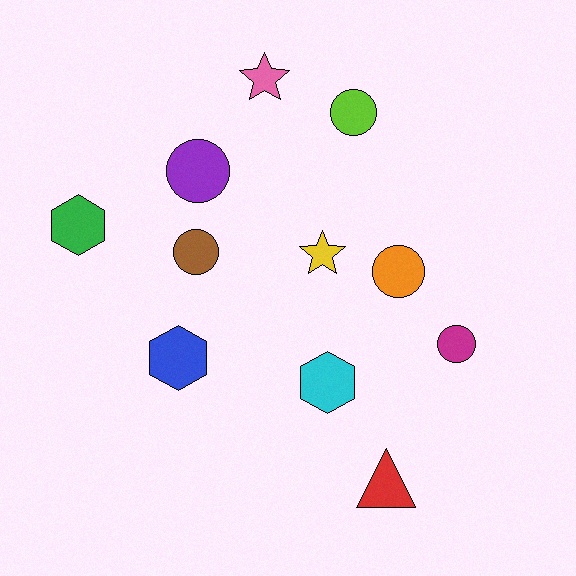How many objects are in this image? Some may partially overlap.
There are 11 objects.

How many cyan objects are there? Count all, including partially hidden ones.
There is 1 cyan object.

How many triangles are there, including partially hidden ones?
There is 1 triangle.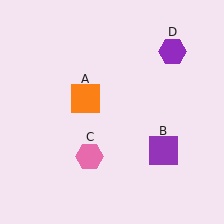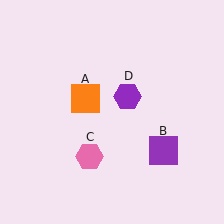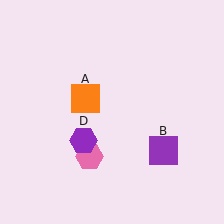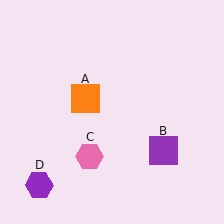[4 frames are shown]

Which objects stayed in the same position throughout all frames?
Orange square (object A) and purple square (object B) and pink hexagon (object C) remained stationary.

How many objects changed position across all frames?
1 object changed position: purple hexagon (object D).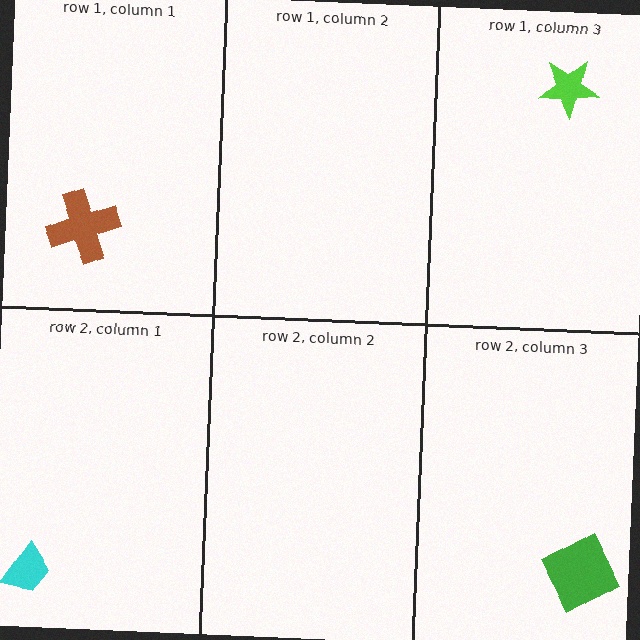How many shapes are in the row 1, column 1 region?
1.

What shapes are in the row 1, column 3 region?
The lime star.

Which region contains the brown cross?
The row 1, column 1 region.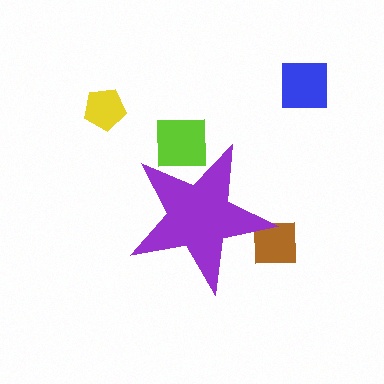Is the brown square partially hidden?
Yes, the brown square is partially hidden behind the purple star.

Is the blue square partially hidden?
No, the blue square is fully visible.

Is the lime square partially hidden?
Yes, the lime square is partially hidden behind the purple star.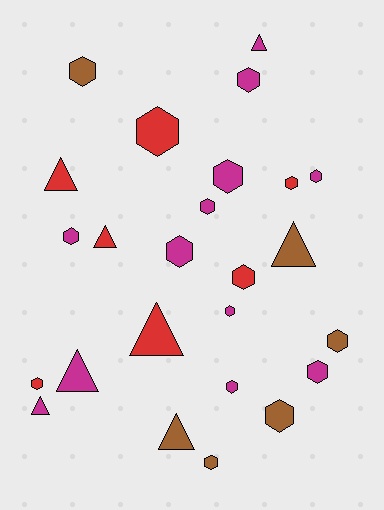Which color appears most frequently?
Magenta, with 12 objects.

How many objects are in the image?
There are 25 objects.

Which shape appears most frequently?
Hexagon, with 17 objects.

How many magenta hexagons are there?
There are 9 magenta hexagons.